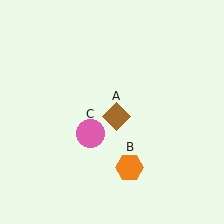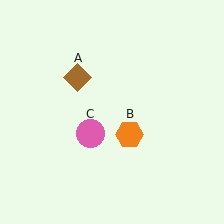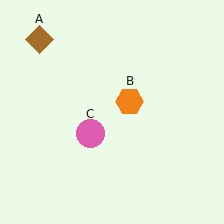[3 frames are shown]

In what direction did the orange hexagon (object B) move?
The orange hexagon (object B) moved up.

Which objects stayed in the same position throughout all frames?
Pink circle (object C) remained stationary.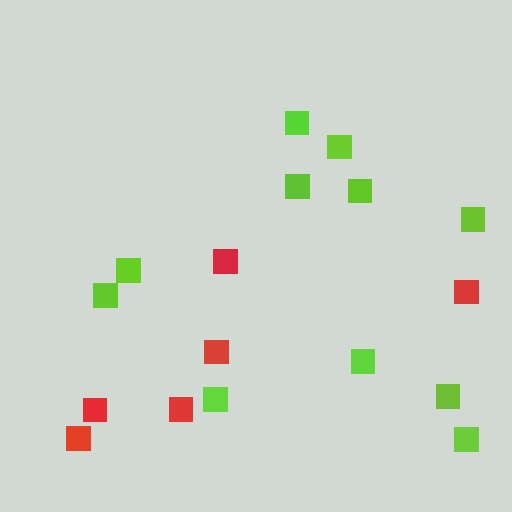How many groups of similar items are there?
There are 2 groups: one group of lime squares (11) and one group of red squares (6).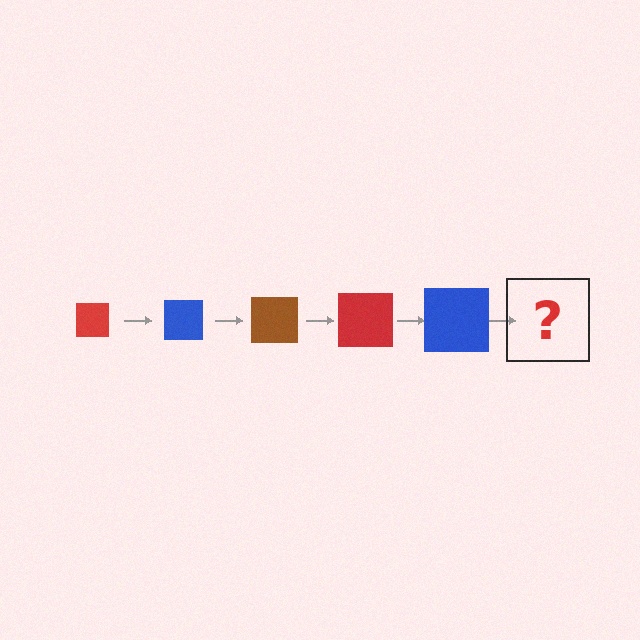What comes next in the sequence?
The next element should be a brown square, larger than the previous one.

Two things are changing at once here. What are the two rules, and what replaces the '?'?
The two rules are that the square grows larger each step and the color cycles through red, blue, and brown. The '?' should be a brown square, larger than the previous one.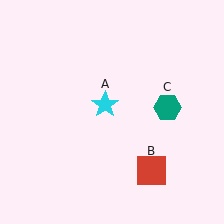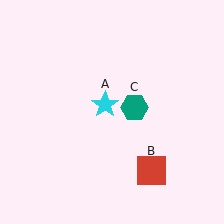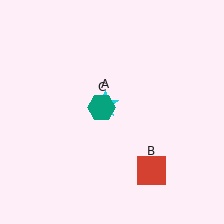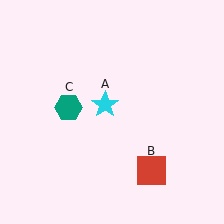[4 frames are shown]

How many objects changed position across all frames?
1 object changed position: teal hexagon (object C).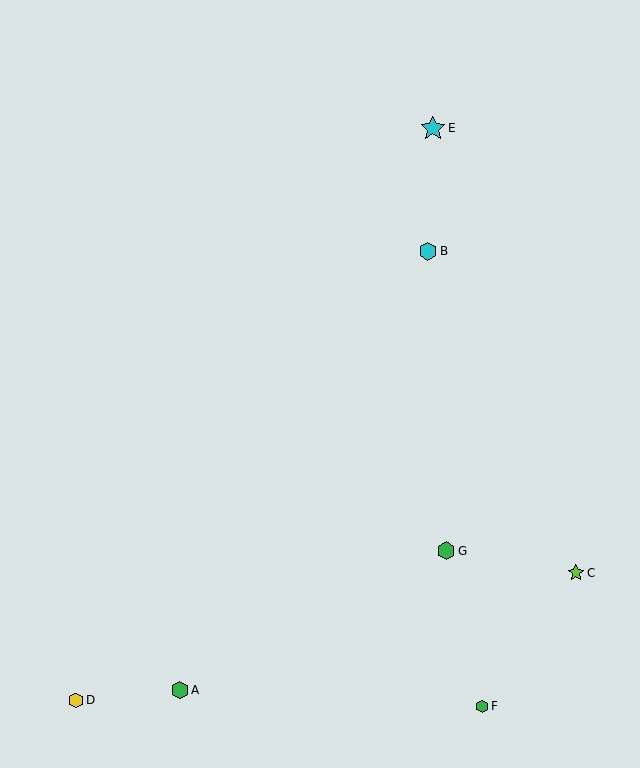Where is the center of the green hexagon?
The center of the green hexagon is at (482, 706).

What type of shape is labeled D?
Shape D is a yellow hexagon.